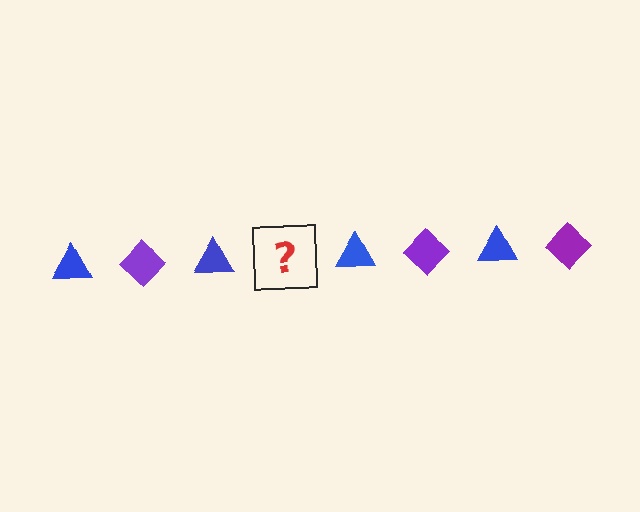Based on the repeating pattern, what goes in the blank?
The blank should be a purple diamond.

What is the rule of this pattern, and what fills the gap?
The rule is that the pattern alternates between blue triangle and purple diamond. The gap should be filled with a purple diamond.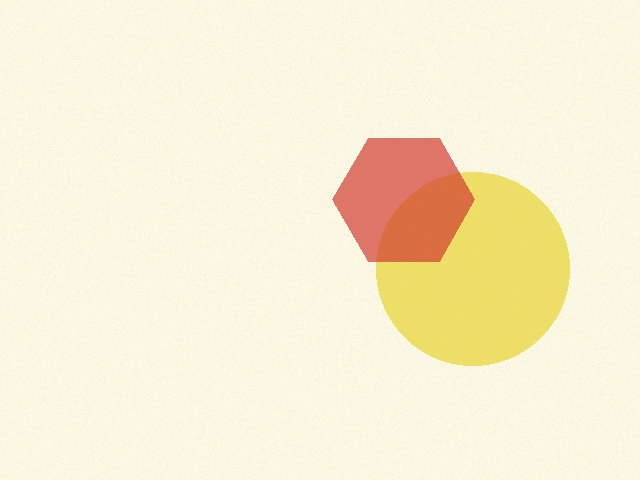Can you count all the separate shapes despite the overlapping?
Yes, there are 2 separate shapes.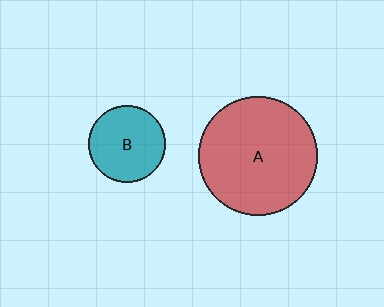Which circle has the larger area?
Circle A (red).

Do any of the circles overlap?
No, none of the circles overlap.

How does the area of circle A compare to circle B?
Approximately 2.4 times.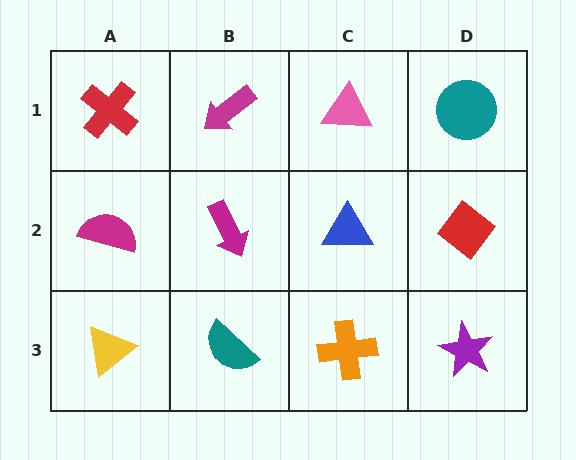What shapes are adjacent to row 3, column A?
A magenta semicircle (row 2, column A), a teal semicircle (row 3, column B).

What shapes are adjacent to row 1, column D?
A red diamond (row 2, column D), a pink triangle (row 1, column C).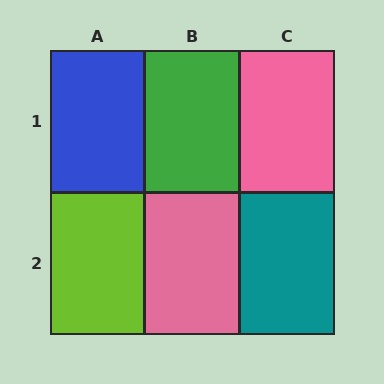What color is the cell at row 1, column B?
Green.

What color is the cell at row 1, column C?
Pink.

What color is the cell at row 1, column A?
Blue.